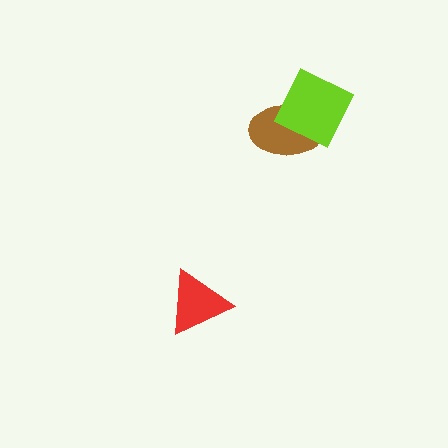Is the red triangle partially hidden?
No, no other shape covers it.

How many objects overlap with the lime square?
1 object overlaps with the lime square.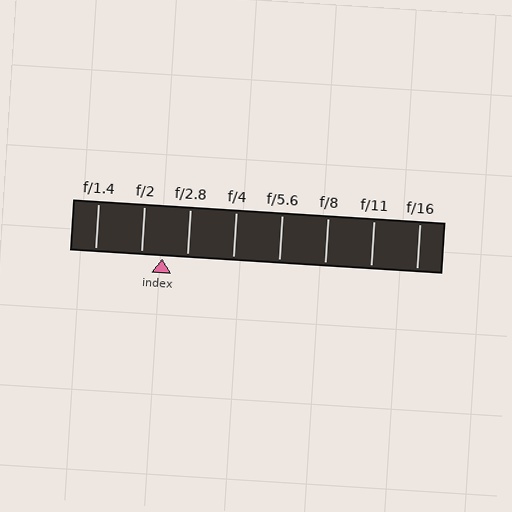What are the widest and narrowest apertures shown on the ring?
The widest aperture shown is f/1.4 and the narrowest is f/16.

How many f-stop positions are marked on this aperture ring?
There are 8 f-stop positions marked.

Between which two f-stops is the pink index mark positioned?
The index mark is between f/2 and f/2.8.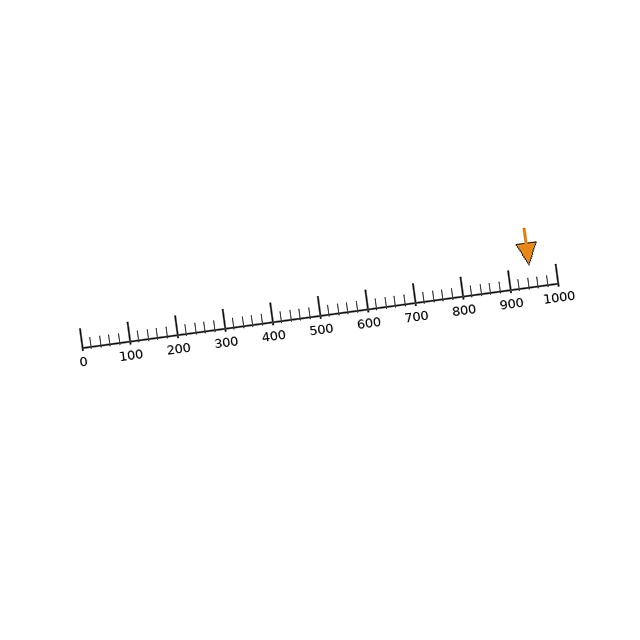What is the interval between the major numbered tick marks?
The major tick marks are spaced 100 units apart.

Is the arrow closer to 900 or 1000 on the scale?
The arrow is closer to 900.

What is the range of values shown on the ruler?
The ruler shows values from 0 to 1000.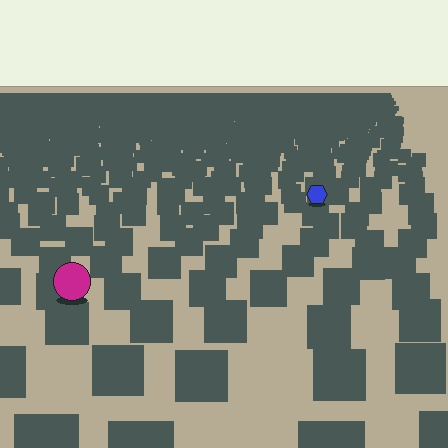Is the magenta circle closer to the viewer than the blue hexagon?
Yes. The magenta circle is closer — you can tell from the texture gradient: the ground texture is coarser near it.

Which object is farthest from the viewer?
The blue hexagon is farthest from the viewer. It appears smaller and the ground texture around it is denser.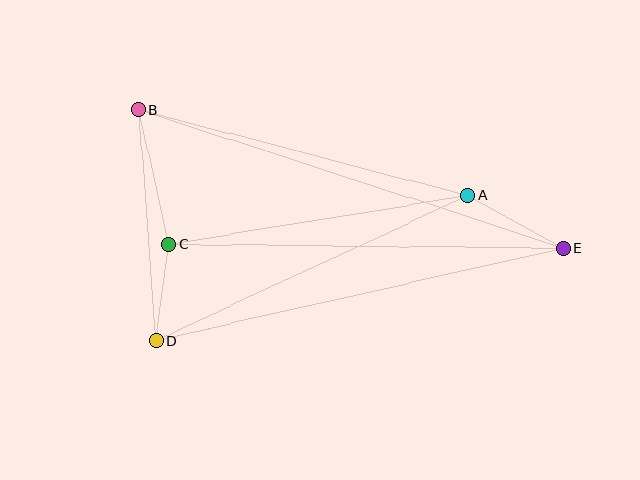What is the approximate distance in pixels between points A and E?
The distance between A and E is approximately 109 pixels.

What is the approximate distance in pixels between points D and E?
The distance between D and E is approximately 418 pixels.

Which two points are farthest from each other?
Points B and E are farthest from each other.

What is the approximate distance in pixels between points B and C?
The distance between B and C is approximately 138 pixels.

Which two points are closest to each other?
Points C and D are closest to each other.